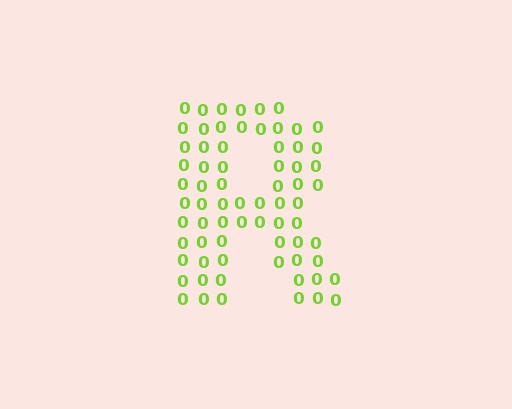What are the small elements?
The small elements are digit 0's.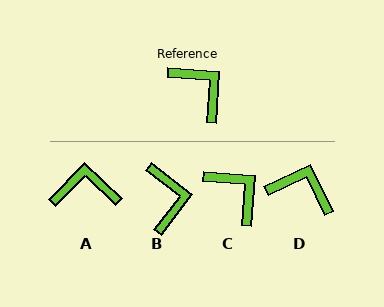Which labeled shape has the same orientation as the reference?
C.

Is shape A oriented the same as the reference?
No, it is off by about 50 degrees.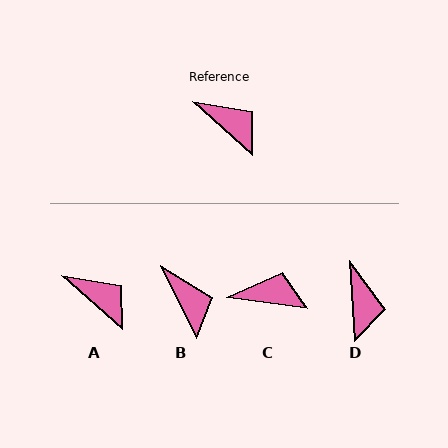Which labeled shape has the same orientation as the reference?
A.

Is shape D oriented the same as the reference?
No, it is off by about 45 degrees.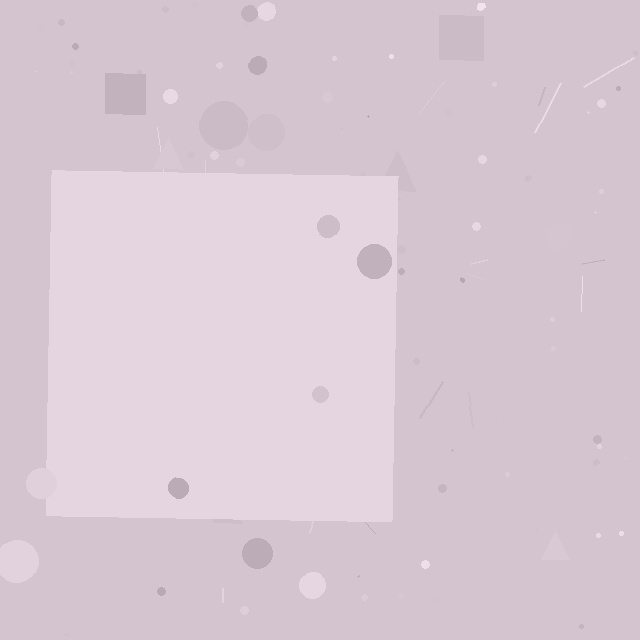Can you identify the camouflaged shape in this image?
The camouflaged shape is a square.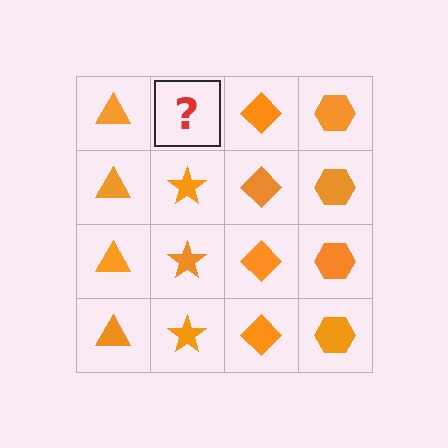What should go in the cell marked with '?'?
The missing cell should contain an orange star.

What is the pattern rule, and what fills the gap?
The rule is that each column has a consistent shape. The gap should be filled with an orange star.